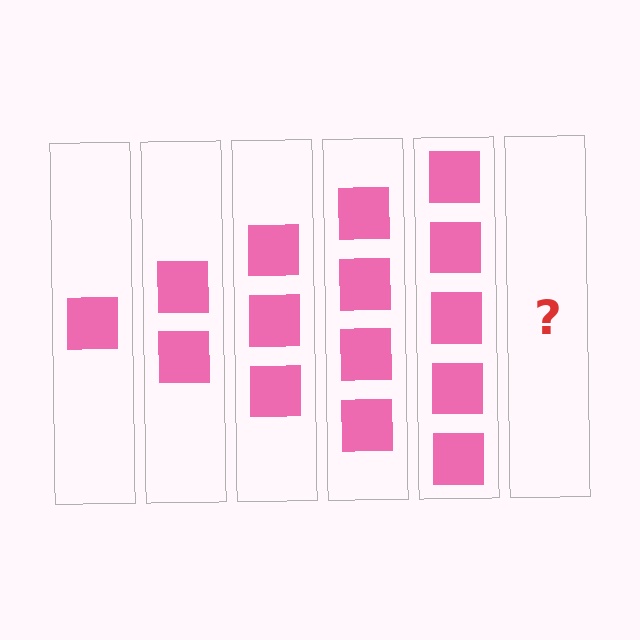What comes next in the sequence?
The next element should be 6 squares.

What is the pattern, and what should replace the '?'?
The pattern is that each step adds one more square. The '?' should be 6 squares.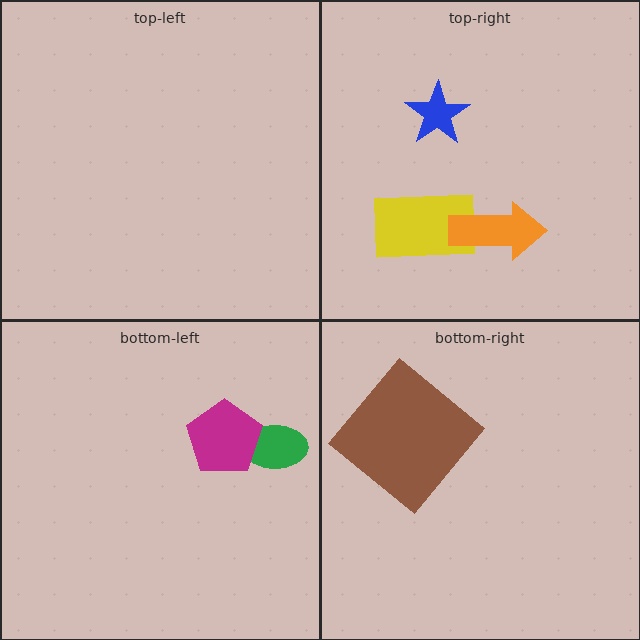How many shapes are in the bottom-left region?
2.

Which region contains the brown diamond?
The bottom-right region.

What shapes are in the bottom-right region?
The brown diamond.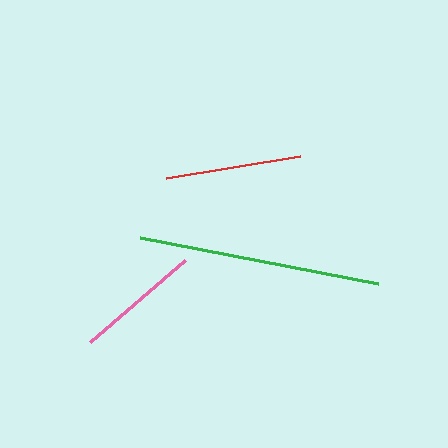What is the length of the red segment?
The red segment is approximately 135 pixels long.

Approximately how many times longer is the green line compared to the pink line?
The green line is approximately 1.9 times the length of the pink line.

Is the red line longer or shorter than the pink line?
The red line is longer than the pink line.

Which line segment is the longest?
The green line is the longest at approximately 242 pixels.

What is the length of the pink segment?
The pink segment is approximately 125 pixels long.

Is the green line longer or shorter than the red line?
The green line is longer than the red line.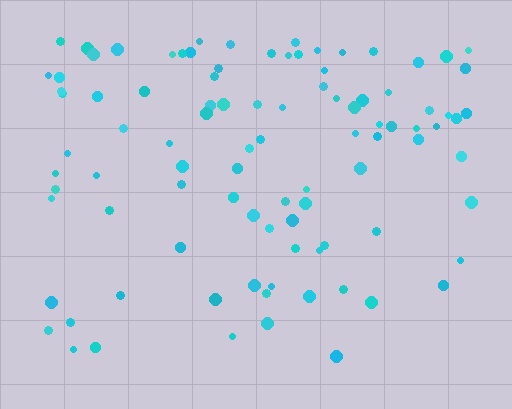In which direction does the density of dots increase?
From bottom to top, with the top side densest.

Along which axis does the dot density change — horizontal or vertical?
Vertical.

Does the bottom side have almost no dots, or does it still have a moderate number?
Still a moderate number, just noticeably fewer than the top.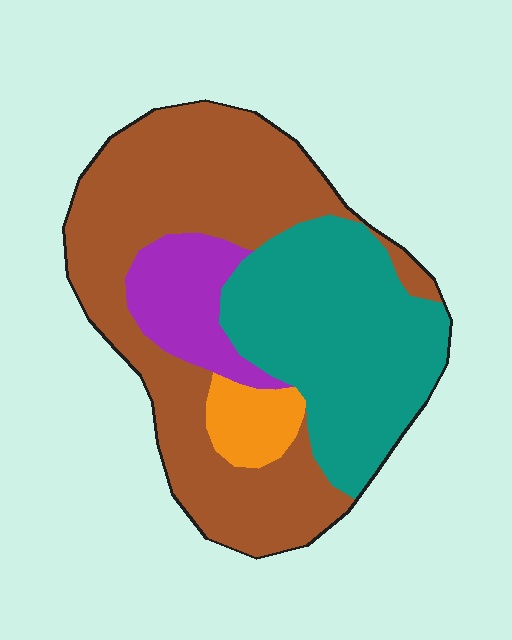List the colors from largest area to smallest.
From largest to smallest: brown, teal, purple, orange.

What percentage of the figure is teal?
Teal covers roughly 35% of the figure.